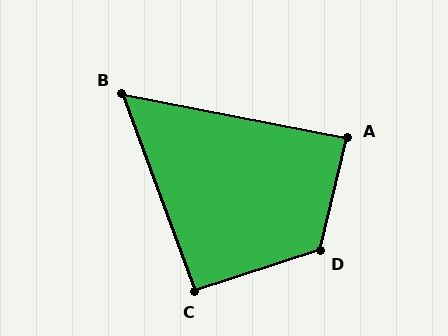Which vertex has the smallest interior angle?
B, at approximately 59 degrees.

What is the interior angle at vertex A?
Approximately 88 degrees (approximately right).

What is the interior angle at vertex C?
Approximately 92 degrees (approximately right).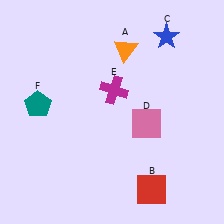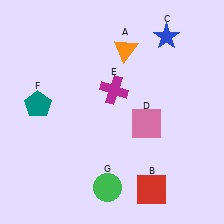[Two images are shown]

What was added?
A green circle (G) was added in Image 2.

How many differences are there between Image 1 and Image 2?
There is 1 difference between the two images.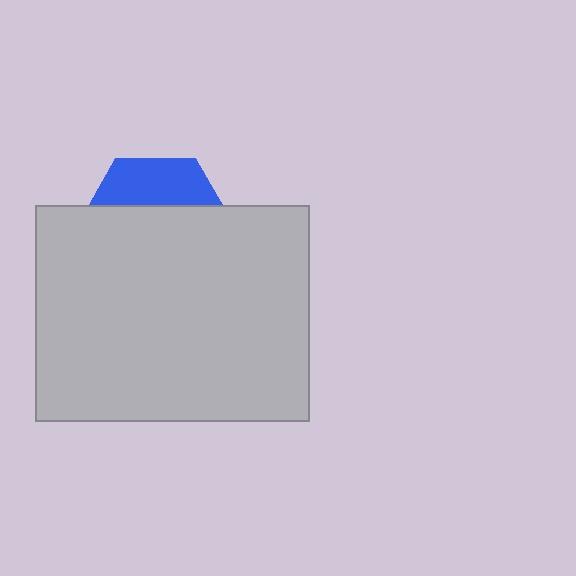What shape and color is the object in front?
The object in front is a light gray rectangle.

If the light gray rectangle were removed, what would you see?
You would see the complete blue hexagon.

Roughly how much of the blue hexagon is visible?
A small part of it is visible (roughly 31%).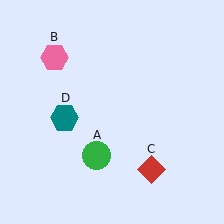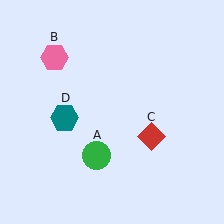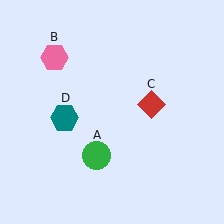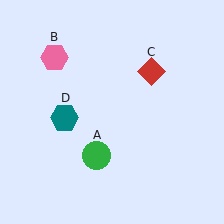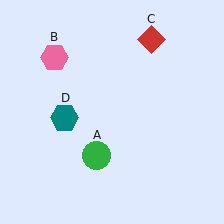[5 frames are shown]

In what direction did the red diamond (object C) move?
The red diamond (object C) moved up.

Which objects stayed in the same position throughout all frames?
Green circle (object A) and pink hexagon (object B) and teal hexagon (object D) remained stationary.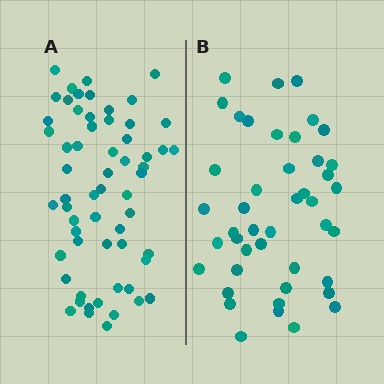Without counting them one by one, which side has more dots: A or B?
Region A (the left region) has more dots.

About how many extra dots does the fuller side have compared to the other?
Region A has approximately 15 more dots than region B.